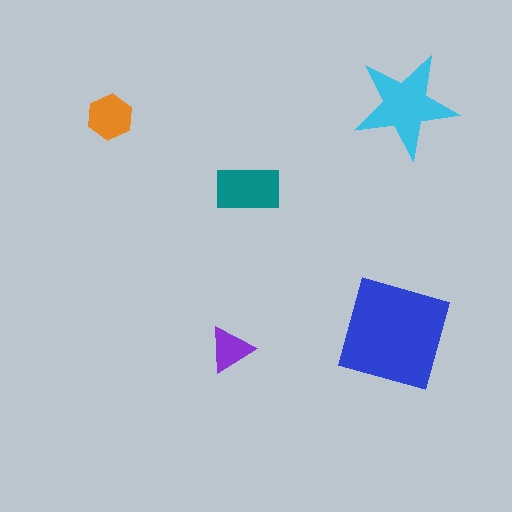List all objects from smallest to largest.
The purple triangle, the orange hexagon, the teal rectangle, the cyan star, the blue diamond.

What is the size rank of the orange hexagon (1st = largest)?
4th.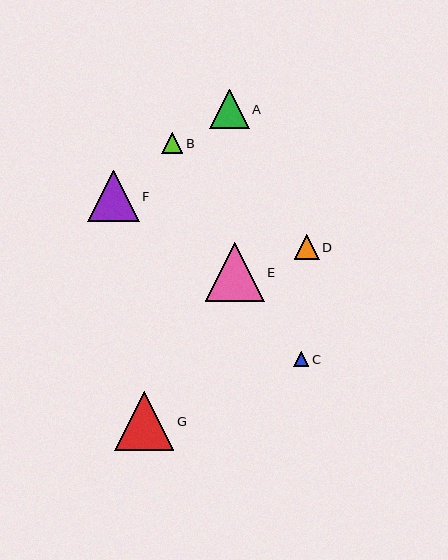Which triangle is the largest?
Triangle G is the largest with a size of approximately 59 pixels.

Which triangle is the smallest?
Triangle C is the smallest with a size of approximately 16 pixels.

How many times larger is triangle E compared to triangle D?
Triangle E is approximately 2.3 times the size of triangle D.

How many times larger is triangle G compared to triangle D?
Triangle G is approximately 2.3 times the size of triangle D.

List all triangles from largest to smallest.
From largest to smallest: G, E, F, A, D, B, C.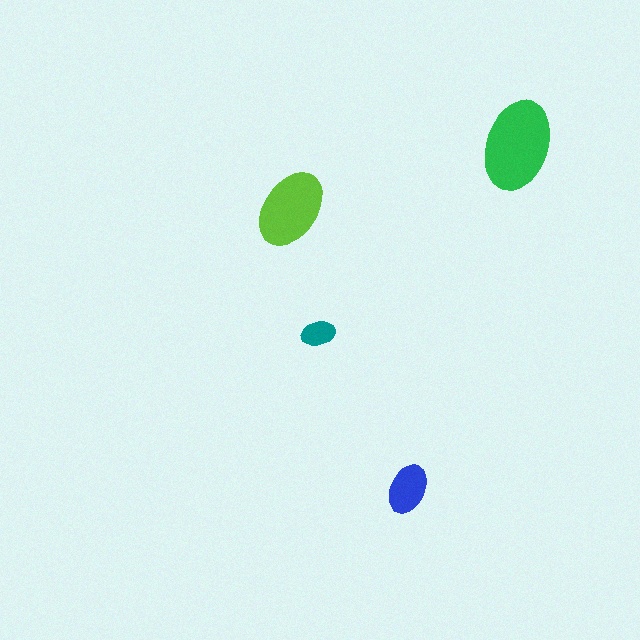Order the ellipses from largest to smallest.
the green one, the lime one, the blue one, the teal one.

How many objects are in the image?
There are 4 objects in the image.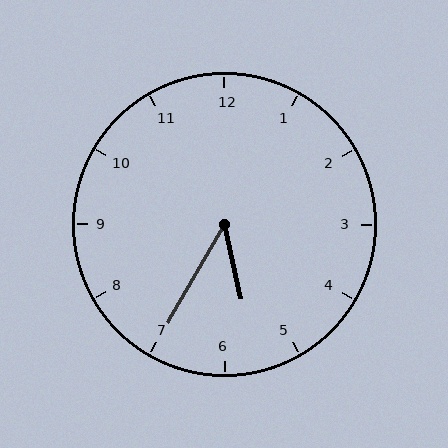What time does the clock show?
5:35.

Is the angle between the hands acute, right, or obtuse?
It is acute.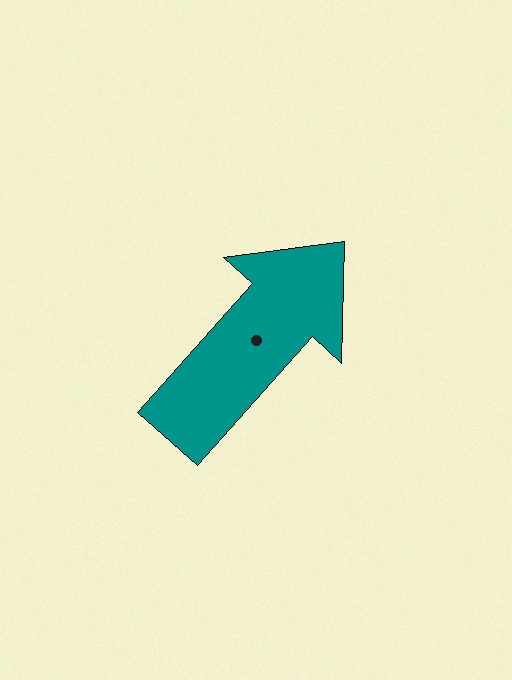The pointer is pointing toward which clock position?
Roughly 1 o'clock.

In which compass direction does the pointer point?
Northeast.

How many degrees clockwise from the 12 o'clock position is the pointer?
Approximately 42 degrees.